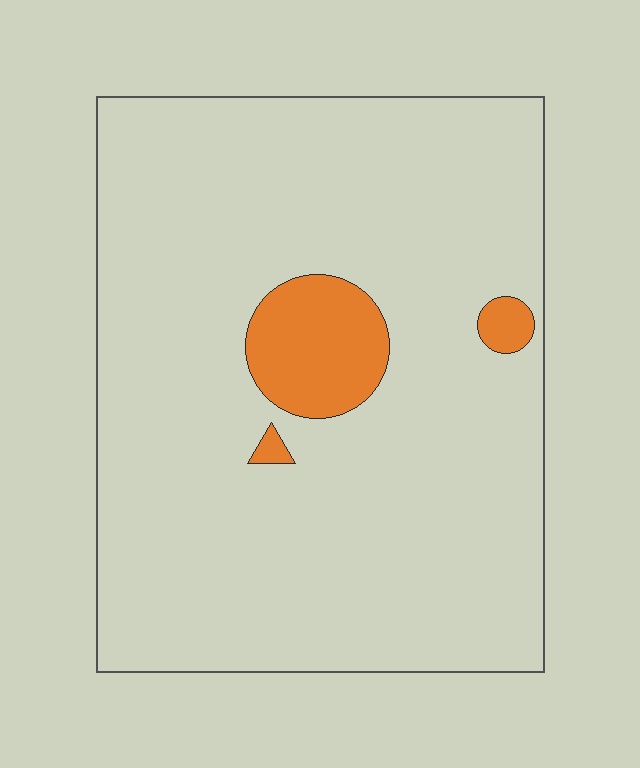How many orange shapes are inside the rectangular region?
3.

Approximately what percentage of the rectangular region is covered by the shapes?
Approximately 10%.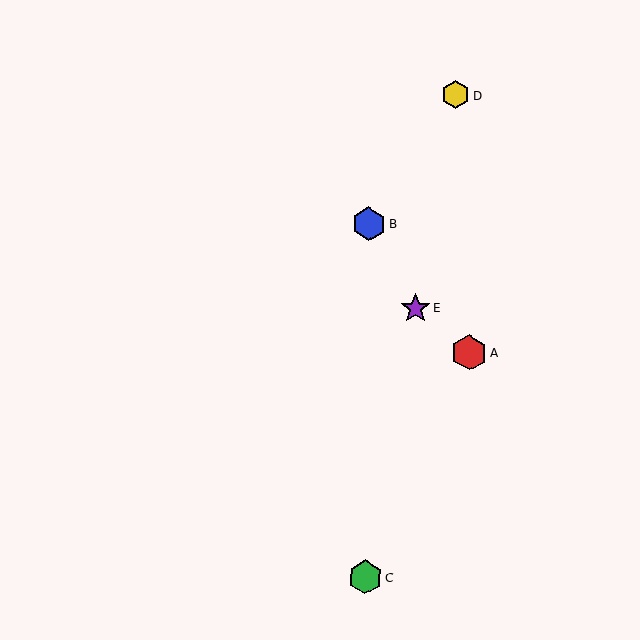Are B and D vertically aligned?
No, B is at x≈369 and D is at x≈456.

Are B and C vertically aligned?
Yes, both are at x≈369.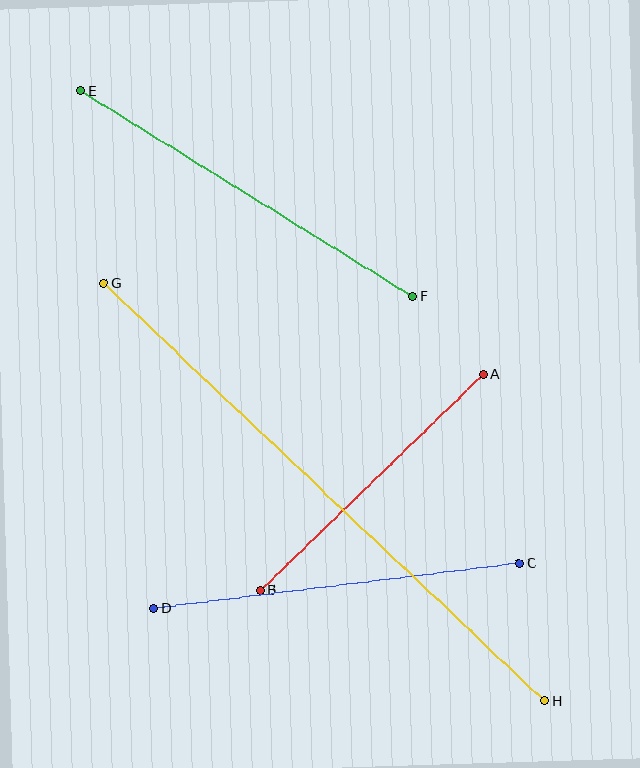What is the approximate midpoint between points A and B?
The midpoint is at approximately (372, 482) pixels.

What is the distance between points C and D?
The distance is approximately 369 pixels.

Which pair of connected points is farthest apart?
Points G and H are farthest apart.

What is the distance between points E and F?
The distance is approximately 391 pixels.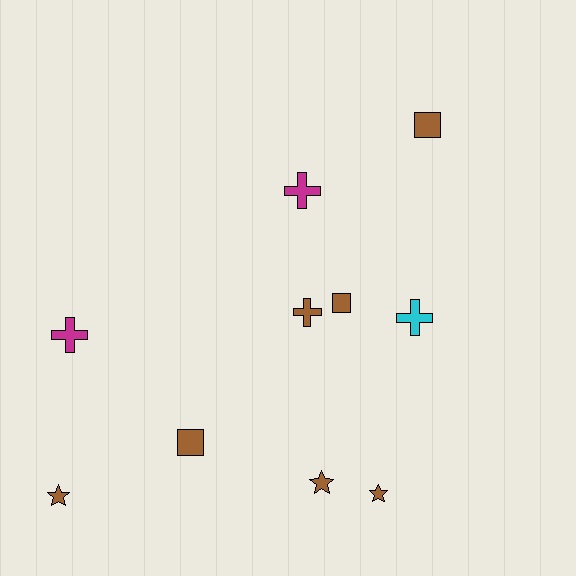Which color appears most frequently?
Brown, with 7 objects.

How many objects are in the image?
There are 10 objects.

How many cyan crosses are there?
There is 1 cyan cross.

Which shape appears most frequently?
Cross, with 4 objects.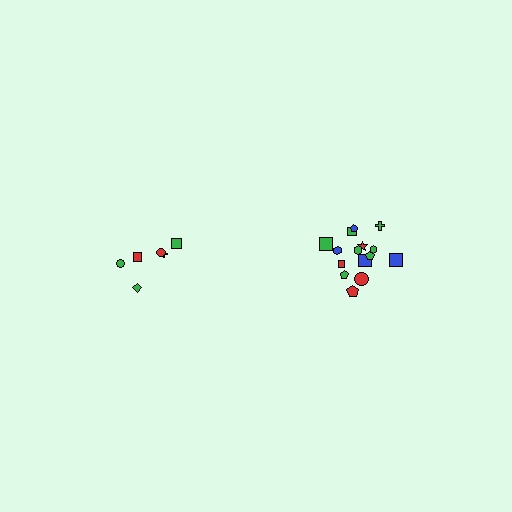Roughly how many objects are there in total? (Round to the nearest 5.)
Roughly 20 objects in total.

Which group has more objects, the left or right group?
The right group.